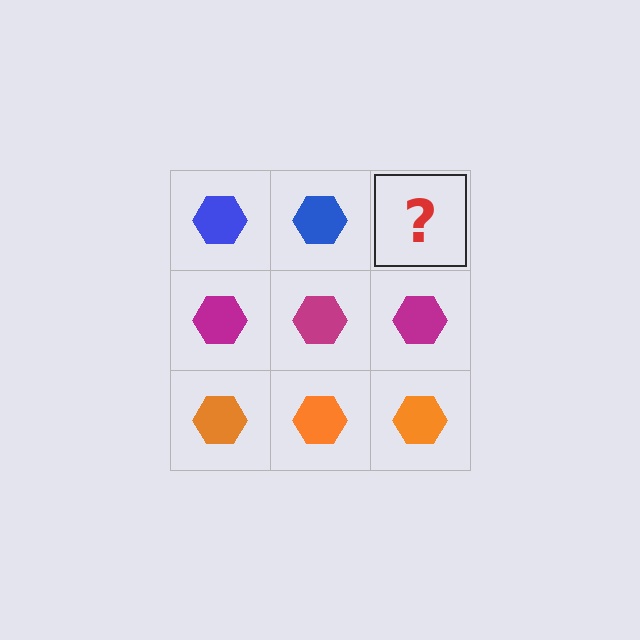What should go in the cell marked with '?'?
The missing cell should contain a blue hexagon.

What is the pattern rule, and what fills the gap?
The rule is that each row has a consistent color. The gap should be filled with a blue hexagon.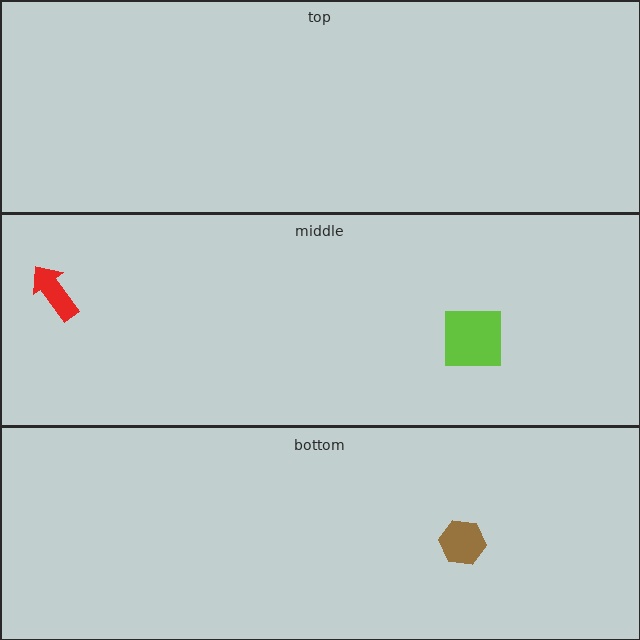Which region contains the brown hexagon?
The bottom region.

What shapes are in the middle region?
The lime square, the red arrow.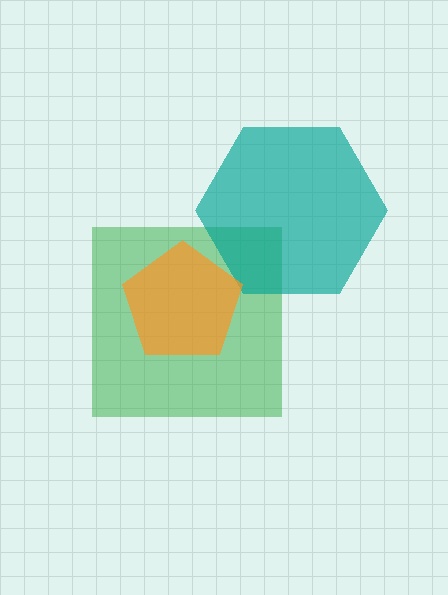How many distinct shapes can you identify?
There are 3 distinct shapes: a green square, a teal hexagon, an orange pentagon.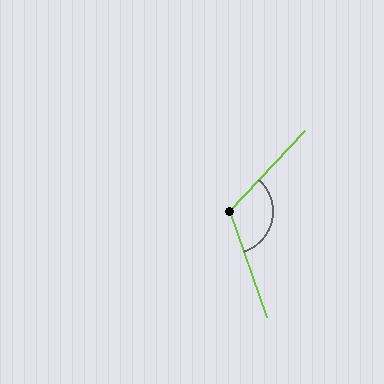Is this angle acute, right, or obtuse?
It is obtuse.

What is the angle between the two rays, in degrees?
Approximately 118 degrees.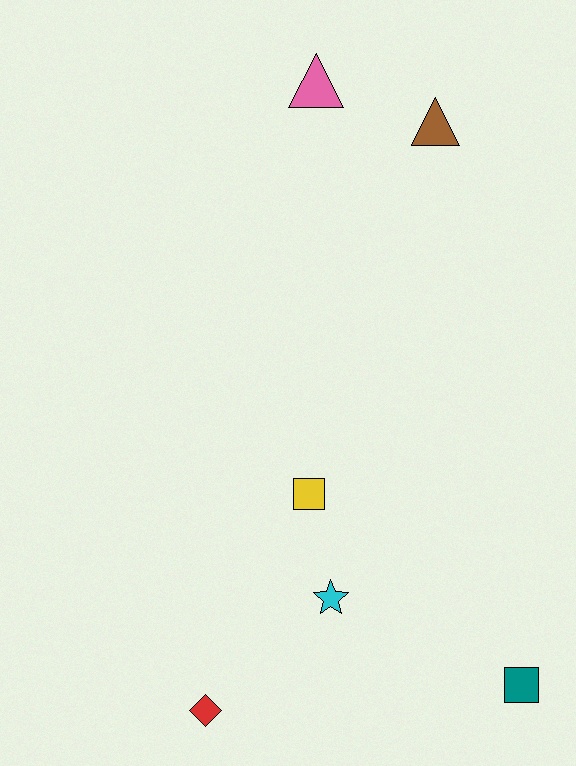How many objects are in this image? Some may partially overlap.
There are 6 objects.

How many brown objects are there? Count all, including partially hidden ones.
There is 1 brown object.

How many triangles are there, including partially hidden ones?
There are 2 triangles.